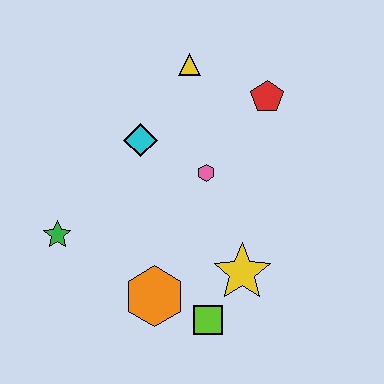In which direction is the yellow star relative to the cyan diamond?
The yellow star is below the cyan diamond.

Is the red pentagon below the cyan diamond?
No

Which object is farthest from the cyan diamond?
The lime square is farthest from the cyan diamond.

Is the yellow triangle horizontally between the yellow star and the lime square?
No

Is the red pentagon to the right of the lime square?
Yes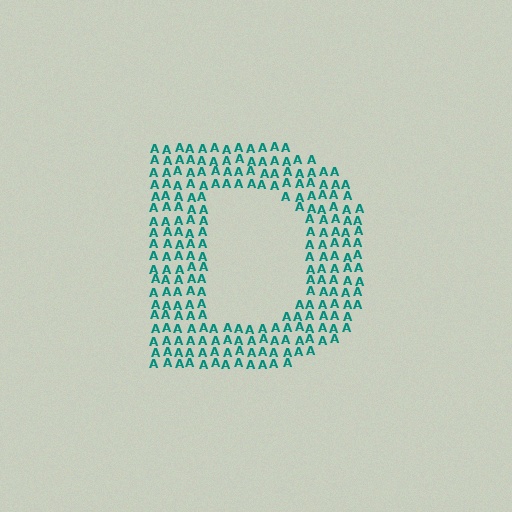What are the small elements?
The small elements are letter A's.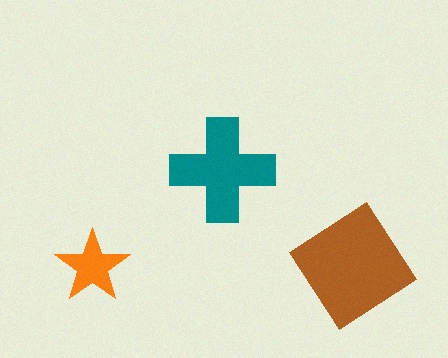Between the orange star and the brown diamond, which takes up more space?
The brown diamond.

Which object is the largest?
The brown diamond.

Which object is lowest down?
The orange star is bottommost.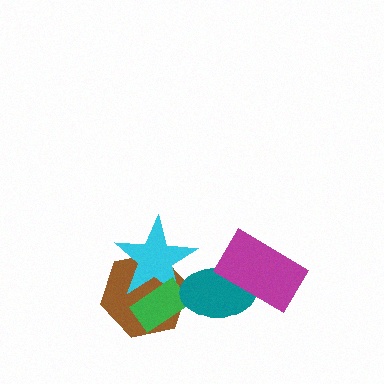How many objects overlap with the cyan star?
3 objects overlap with the cyan star.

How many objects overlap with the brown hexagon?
3 objects overlap with the brown hexagon.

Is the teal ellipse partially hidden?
Yes, it is partially covered by another shape.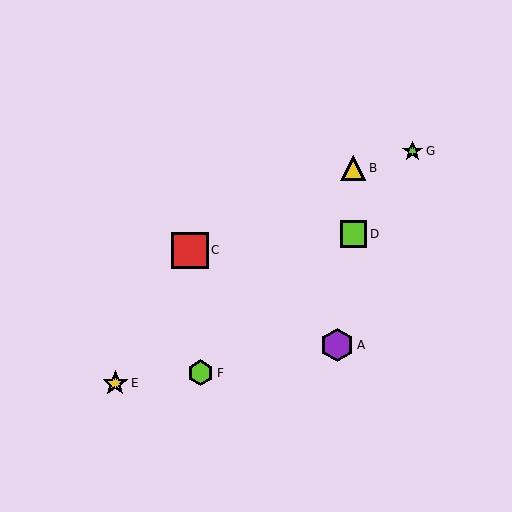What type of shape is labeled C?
Shape C is a red square.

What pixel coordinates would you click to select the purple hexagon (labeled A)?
Click at (337, 345) to select the purple hexagon A.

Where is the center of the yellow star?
The center of the yellow star is at (115, 383).